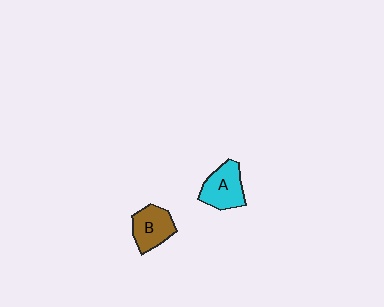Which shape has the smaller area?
Shape B (brown).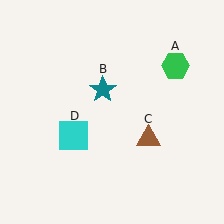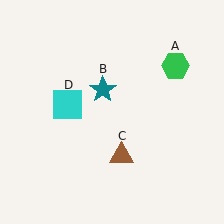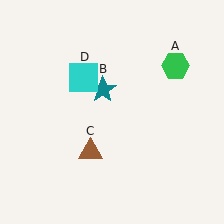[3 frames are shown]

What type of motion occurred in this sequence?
The brown triangle (object C), cyan square (object D) rotated clockwise around the center of the scene.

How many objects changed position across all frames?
2 objects changed position: brown triangle (object C), cyan square (object D).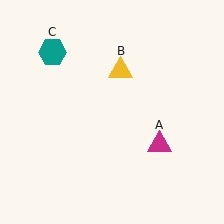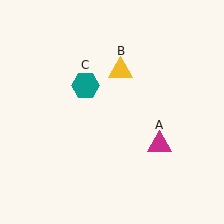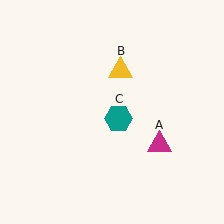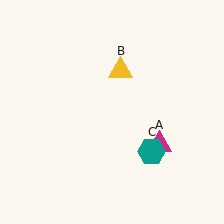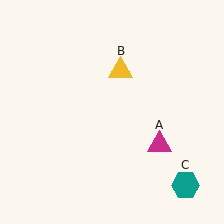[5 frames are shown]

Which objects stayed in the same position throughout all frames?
Magenta triangle (object A) and yellow triangle (object B) remained stationary.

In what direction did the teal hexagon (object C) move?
The teal hexagon (object C) moved down and to the right.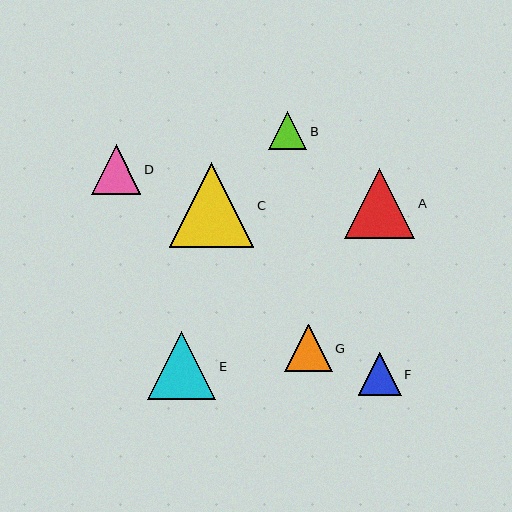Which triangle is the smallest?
Triangle B is the smallest with a size of approximately 38 pixels.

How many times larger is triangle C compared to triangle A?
Triangle C is approximately 1.2 times the size of triangle A.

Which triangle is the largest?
Triangle C is the largest with a size of approximately 85 pixels.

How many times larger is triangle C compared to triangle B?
Triangle C is approximately 2.2 times the size of triangle B.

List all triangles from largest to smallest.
From largest to smallest: C, A, E, D, G, F, B.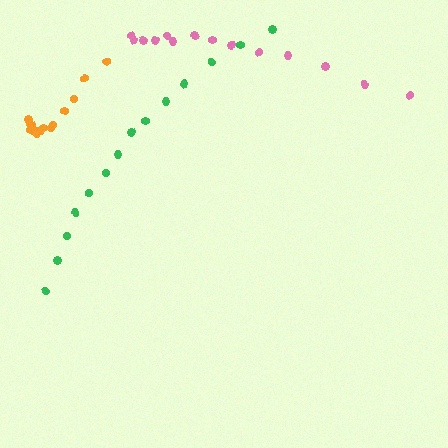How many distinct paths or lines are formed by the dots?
There are 3 distinct paths.